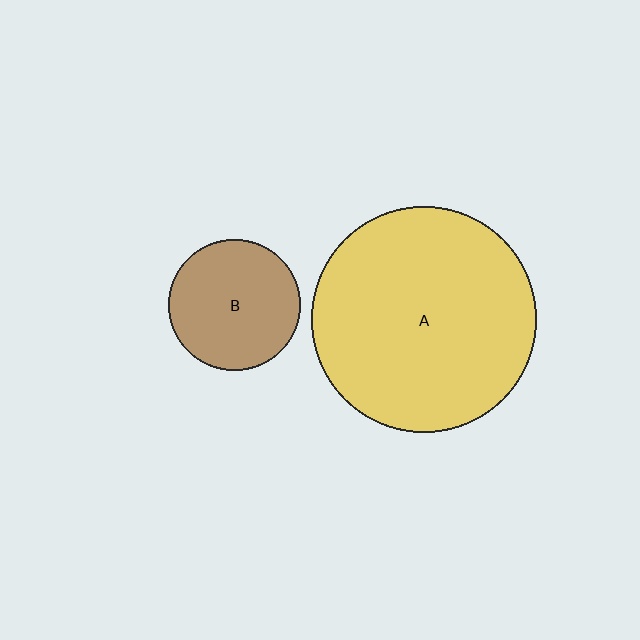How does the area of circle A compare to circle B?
Approximately 3.0 times.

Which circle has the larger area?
Circle A (yellow).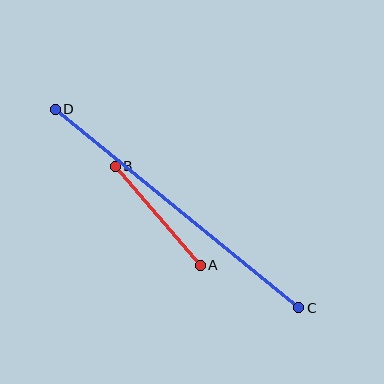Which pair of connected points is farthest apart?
Points C and D are farthest apart.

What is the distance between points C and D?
The distance is approximately 314 pixels.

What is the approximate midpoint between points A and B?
The midpoint is at approximately (158, 216) pixels.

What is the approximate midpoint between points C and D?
The midpoint is at approximately (177, 209) pixels.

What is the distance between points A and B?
The distance is approximately 131 pixels.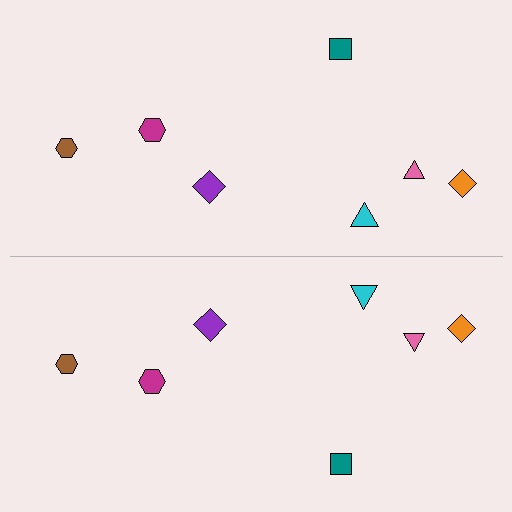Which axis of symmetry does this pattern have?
The pattern has a horizontal axis of symmetry running through the center of the image.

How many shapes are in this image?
There are 14 shapes in this image.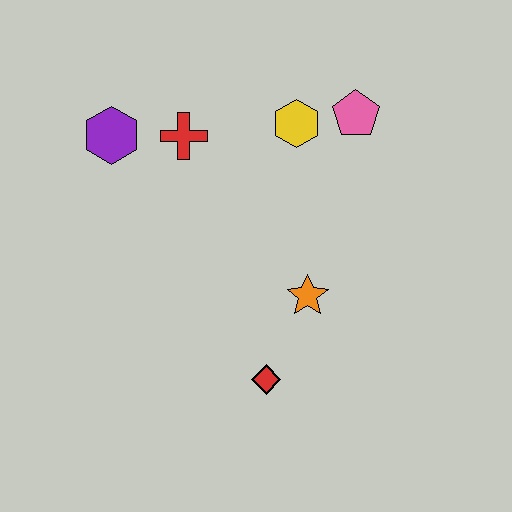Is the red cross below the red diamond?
No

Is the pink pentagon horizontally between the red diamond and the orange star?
No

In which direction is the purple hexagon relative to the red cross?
The purple hexagon is to the left of the red cross.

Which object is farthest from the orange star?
The purple hexagon is farthest from the orange star.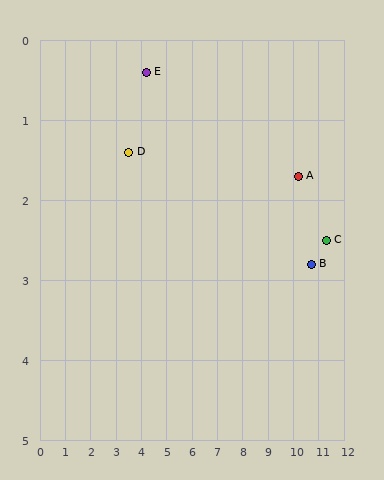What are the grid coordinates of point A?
Point A is at approximately (10.2, 1.7).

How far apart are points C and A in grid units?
Points C and A are about 1.4 grid units apart.